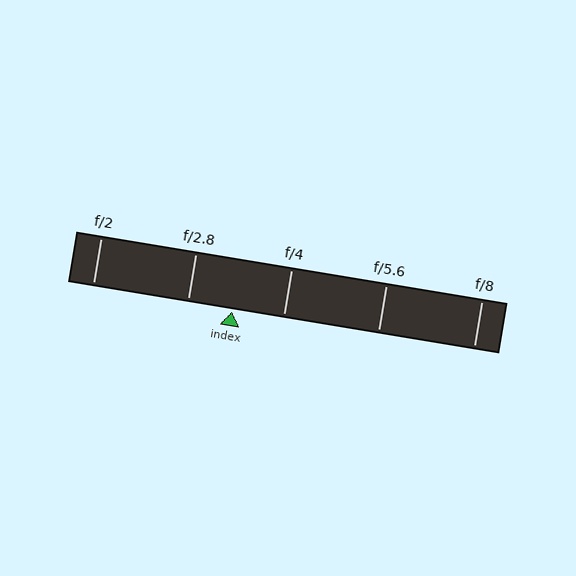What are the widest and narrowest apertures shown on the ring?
The widest aperture shown is f/2 and the narrowest is f/8.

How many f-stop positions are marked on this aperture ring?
There are 5 f-stop positions marked.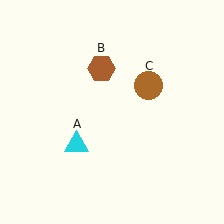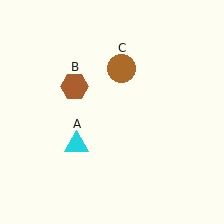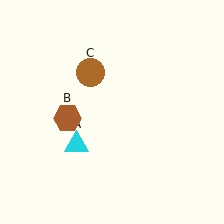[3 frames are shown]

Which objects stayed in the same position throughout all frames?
Cyan triangle (object A) remained stationary.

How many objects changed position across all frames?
2 objects changed position: brown hexagon (object B), brown circle (object C).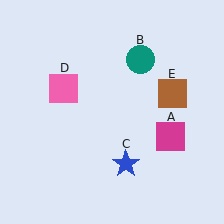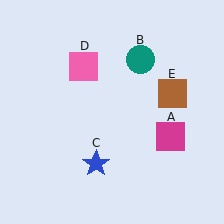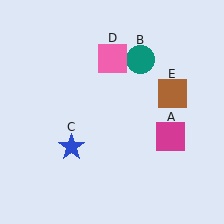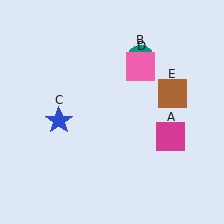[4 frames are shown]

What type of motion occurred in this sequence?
The blue star (object C), pink square (object D) rotated clockwise around the center of the scene.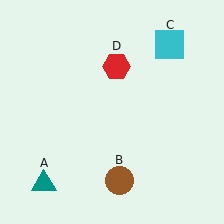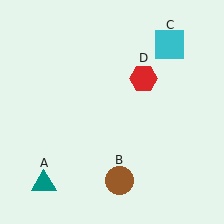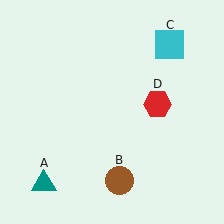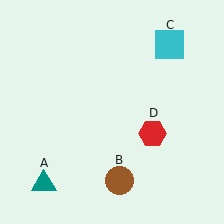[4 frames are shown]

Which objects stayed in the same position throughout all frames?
Teal triangle (object A) and brown circle (object B) and cyan square (object C) remained stationary.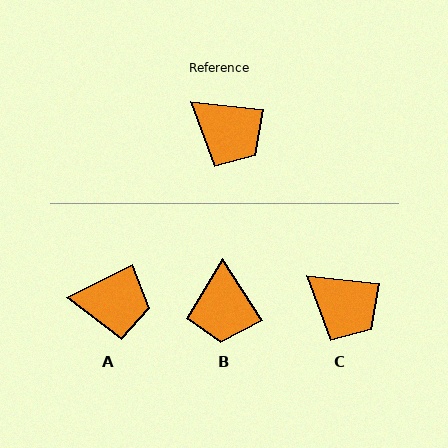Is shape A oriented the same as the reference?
No, it is off by about 32 degrees.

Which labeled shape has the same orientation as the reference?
C.